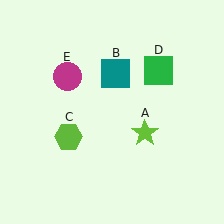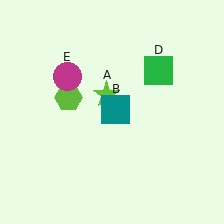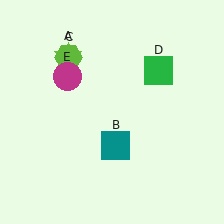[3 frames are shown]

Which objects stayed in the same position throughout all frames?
Green square (object D) and magenta circle (object E) remained stationary.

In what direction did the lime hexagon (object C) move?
The lime hexagon (object C) moved up.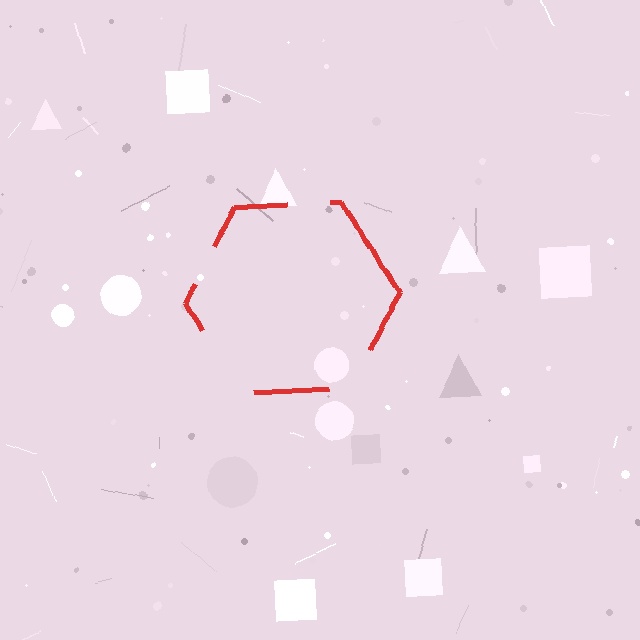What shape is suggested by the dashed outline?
The dashed outline suggests a hexagon.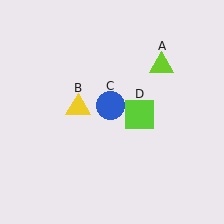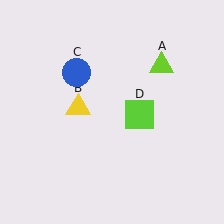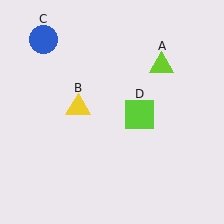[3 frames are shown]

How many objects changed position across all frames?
1 object changed position: blue circle (object C).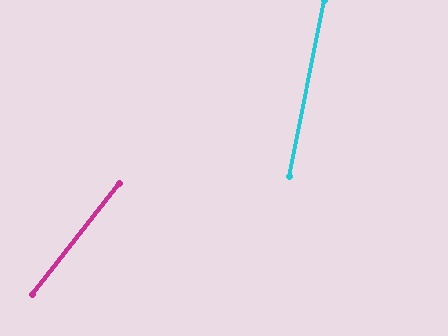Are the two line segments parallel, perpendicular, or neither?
Neither parallel nor perpendicular — they differ by about 27°.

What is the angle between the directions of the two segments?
Approximately 27 degrees.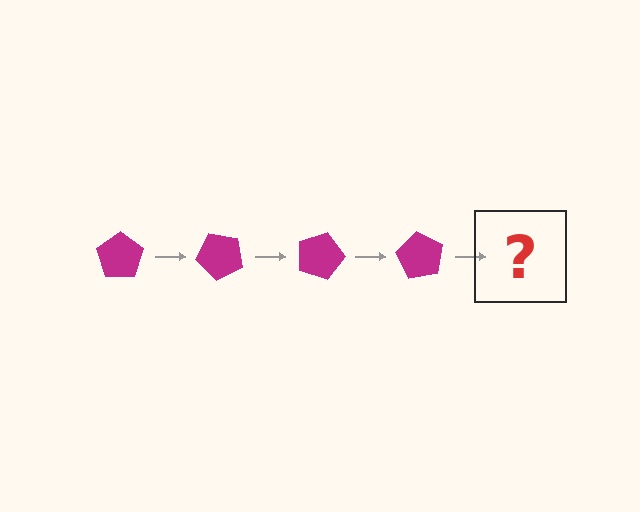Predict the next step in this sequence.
The next step is a magenta pentagon rotated 180 degrees.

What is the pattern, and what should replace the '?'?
The pattern is that the pentagon rotates 45 degrees each step. The '?' should be a magenta pentagon rotated 180 degrees.